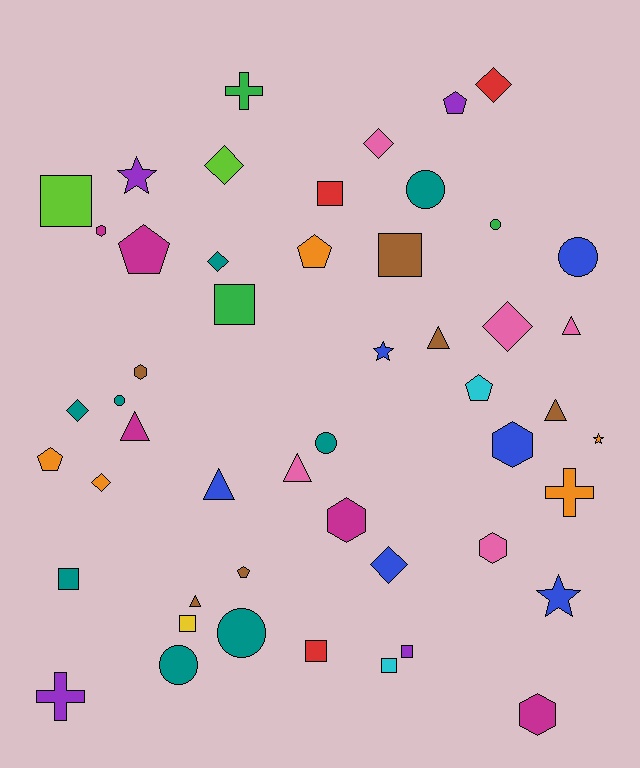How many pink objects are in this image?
There are 5 pink objects.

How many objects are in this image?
There are 50 objects.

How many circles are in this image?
There are 7 circles.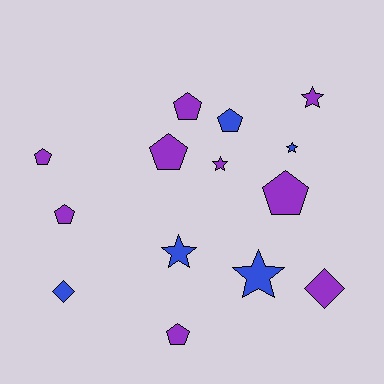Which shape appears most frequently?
Pentagon, with 7 objects.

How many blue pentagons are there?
There is 1 blue pentagon.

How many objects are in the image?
There are 14 objects.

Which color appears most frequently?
Purple, with 9 objects.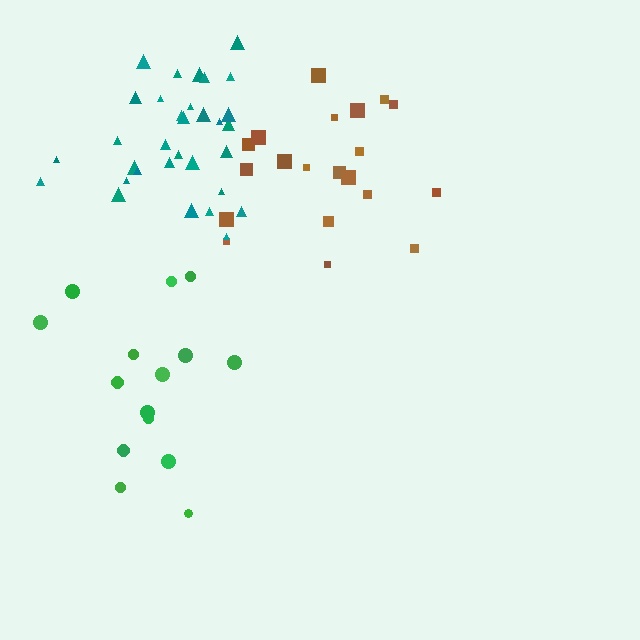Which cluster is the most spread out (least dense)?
Green.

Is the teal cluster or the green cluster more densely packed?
Teal.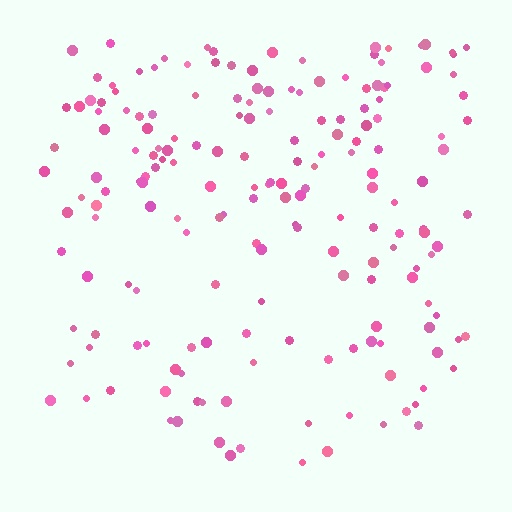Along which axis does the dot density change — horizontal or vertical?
Vertical.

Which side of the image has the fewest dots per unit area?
The bottom.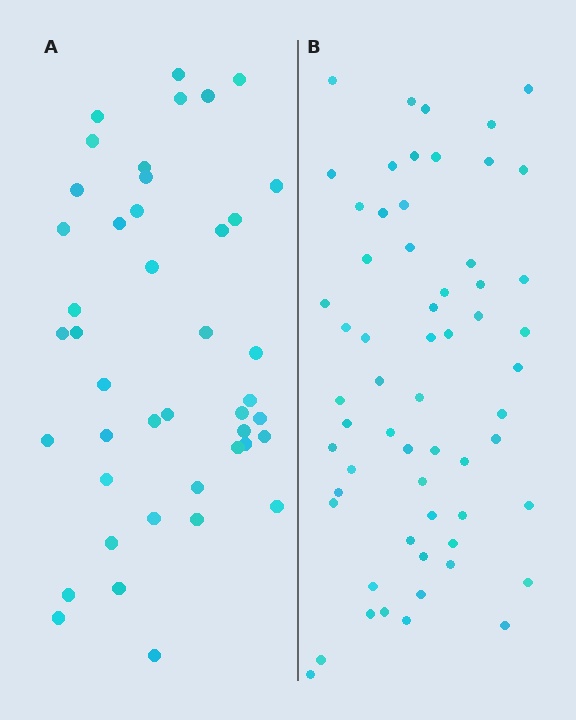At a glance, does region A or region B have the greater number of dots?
Region B (the right region) has more dots.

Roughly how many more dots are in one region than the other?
Region B has approximately 15 more dots than region A.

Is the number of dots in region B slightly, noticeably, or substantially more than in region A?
Region B has noticeably more, but not dramatically so. The ratio is roughly 1.4 to 1.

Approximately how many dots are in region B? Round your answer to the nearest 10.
About 60 dots.